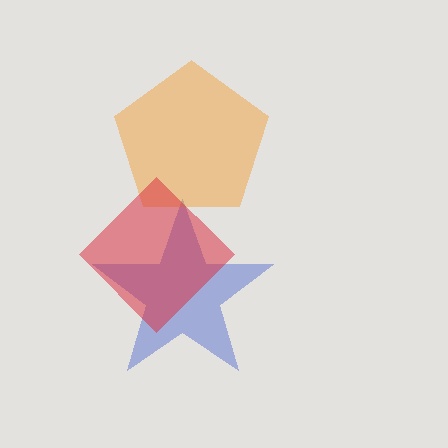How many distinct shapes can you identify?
There are 3 distinct shapes: a blue star, an orange pentagon, a red diamond.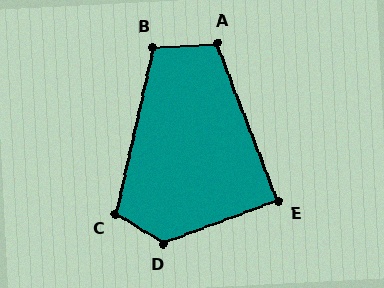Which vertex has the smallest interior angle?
E, at approximately 89 degrees.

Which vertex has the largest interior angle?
D, at approximately 128 degrees.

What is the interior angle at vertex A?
Approximately 107 degrees (obtuse).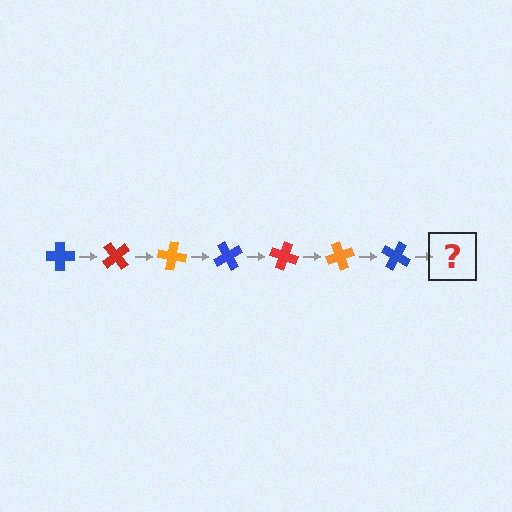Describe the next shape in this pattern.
It should be a red cross, rotated 350 degrees from the start.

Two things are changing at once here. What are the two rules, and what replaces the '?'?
The two rules are that it rotates 50 degrees each step and the color cycles through blue, red, and orange. The '?' should be a red cross, rotated 350 degrees from the start.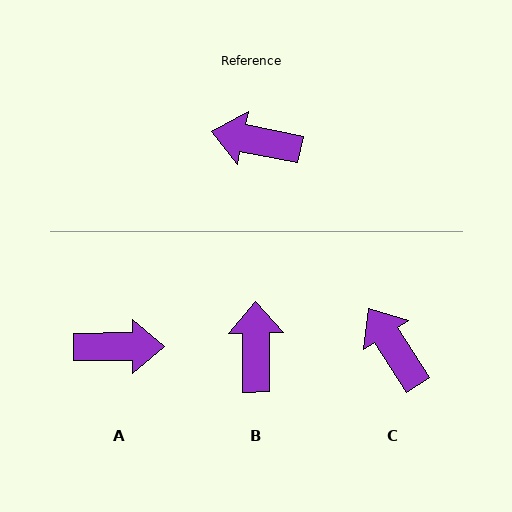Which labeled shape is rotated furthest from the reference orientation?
A, about 168 degrees away.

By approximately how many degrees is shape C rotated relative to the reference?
Approximately 46 degrees clockwise.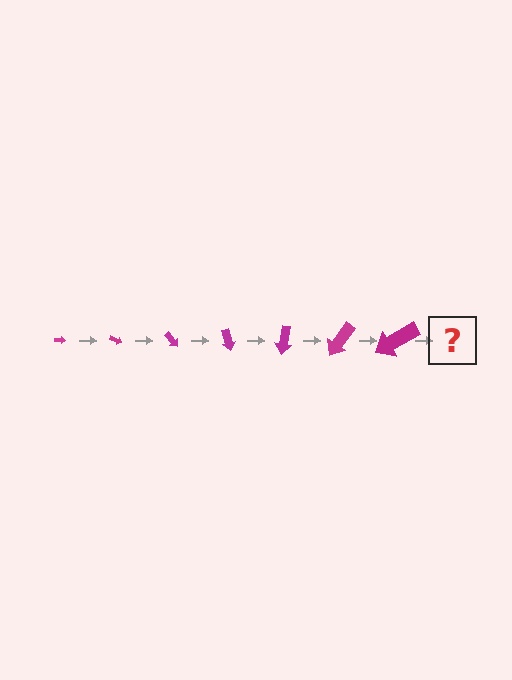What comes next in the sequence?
The next element should be an arrow, larger than the previous one and rotated 175 degrees from the start.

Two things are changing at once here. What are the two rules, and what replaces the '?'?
The two rules are that the arrow grows larger each step and it rotates 25 degrees each step. The '?' should be an arrow, larger than the previous one and rotated 175 degrees from the start.